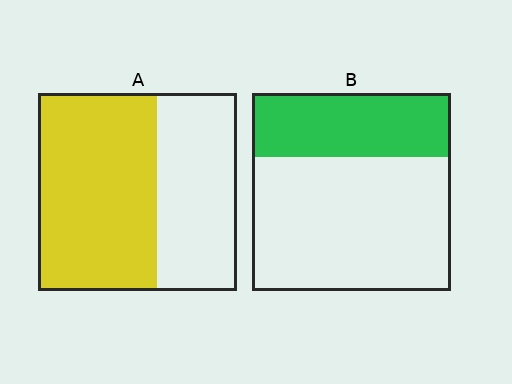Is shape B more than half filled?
No.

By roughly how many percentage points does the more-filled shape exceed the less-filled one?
By roughly 25 percentage points (A over B).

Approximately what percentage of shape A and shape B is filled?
A is approximately 60% and B is approximately 30%.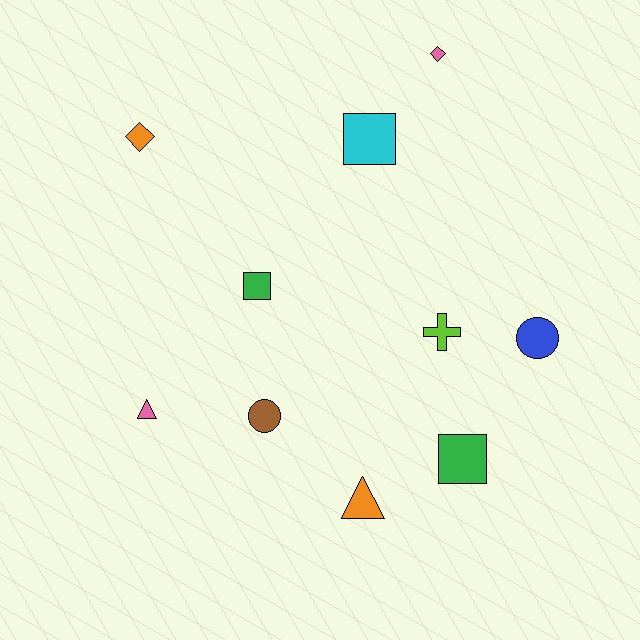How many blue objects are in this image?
There is 1 blue object.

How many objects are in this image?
There are 10 objects.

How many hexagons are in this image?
There are no hexagons.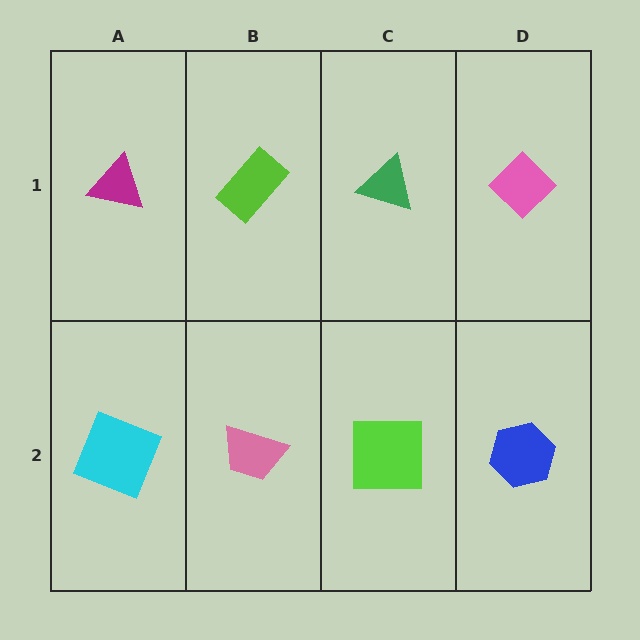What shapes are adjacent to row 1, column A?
A cyan square (row 2, column A), a lime rectangle (row 1, column B).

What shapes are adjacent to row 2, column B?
A lime rectangle (row 1, column B), a cyan square (row 2, column A), a lime square (row 2, column C).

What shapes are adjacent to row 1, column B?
A pink trapezoid (row 2, column B), a magenta triangle (row 1, column A), a green triangle (row 1, column C).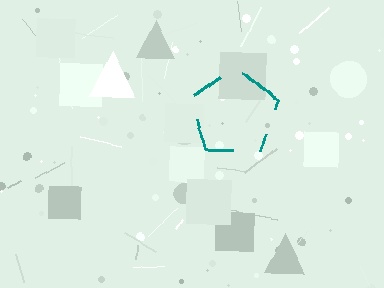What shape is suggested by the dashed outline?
The dashed outline suggests a pentagon.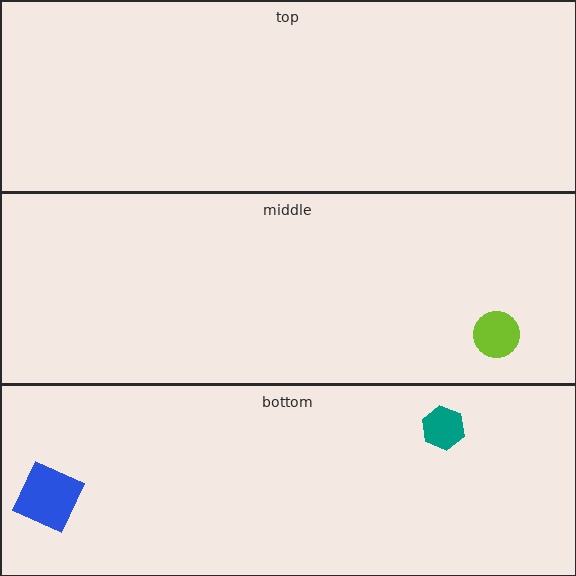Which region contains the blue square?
The bottom region.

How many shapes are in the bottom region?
2.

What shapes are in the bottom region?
The teal hexagon, the blue square.